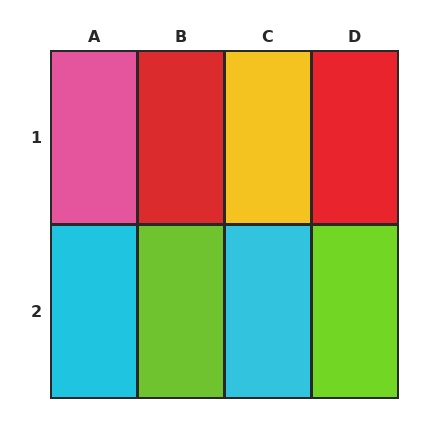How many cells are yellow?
1 cell is yellow.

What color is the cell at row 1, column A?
Pink.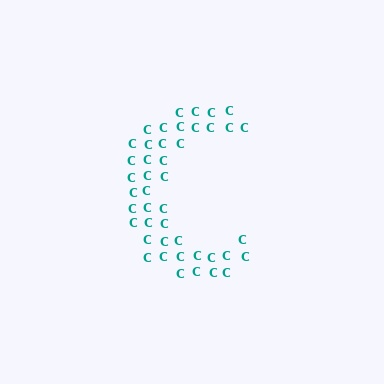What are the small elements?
The small elements are letter C's.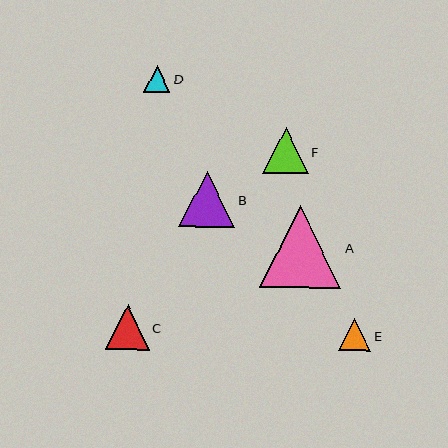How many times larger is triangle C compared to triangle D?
Triangle C is approximately 1.7 times the size of triangle D.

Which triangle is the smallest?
Triangle D is the smallest with a size of approximately 27 pixels.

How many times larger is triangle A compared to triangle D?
Triangle A is approximately 3.1 times the size of triangle D.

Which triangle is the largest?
Triangle A is the largest with a size of approximately 82 pixels.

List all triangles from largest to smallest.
From largest to smallest: A, B, F, C, E, D.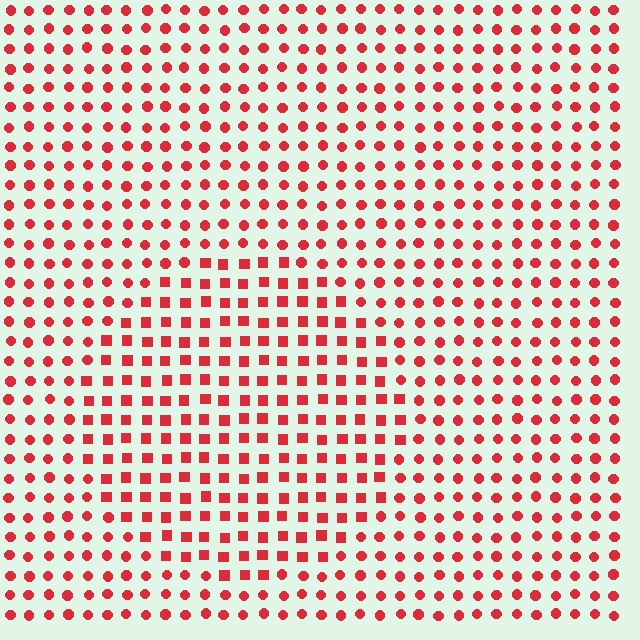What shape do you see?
I see a circle.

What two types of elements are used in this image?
The image uses squares inside the circle region and circles outside it.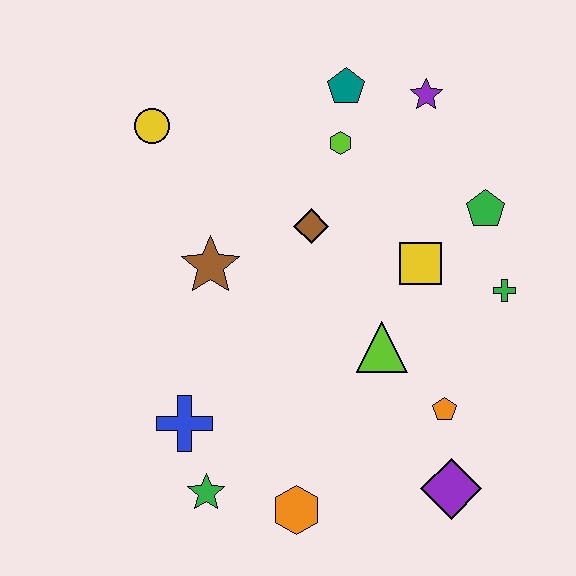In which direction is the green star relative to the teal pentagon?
The green star is below the teal pentagon.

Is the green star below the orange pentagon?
Yes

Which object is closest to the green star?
The blue cross is closest to the green star.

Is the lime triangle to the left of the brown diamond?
No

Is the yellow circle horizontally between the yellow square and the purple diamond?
No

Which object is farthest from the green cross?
The yellow circle is farthest from the green cross.